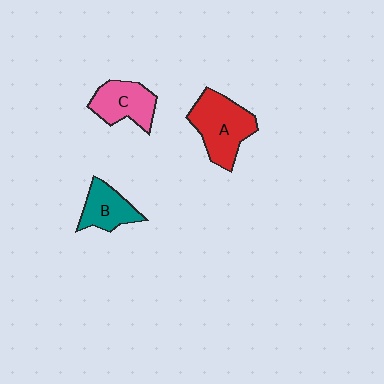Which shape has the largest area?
Shape A (red).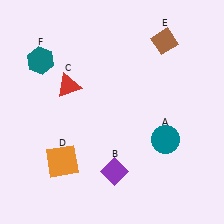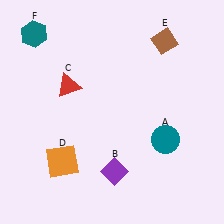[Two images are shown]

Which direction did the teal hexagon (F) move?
The teal hexagon (F) moved up.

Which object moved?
The teal hexagon (F) moved up.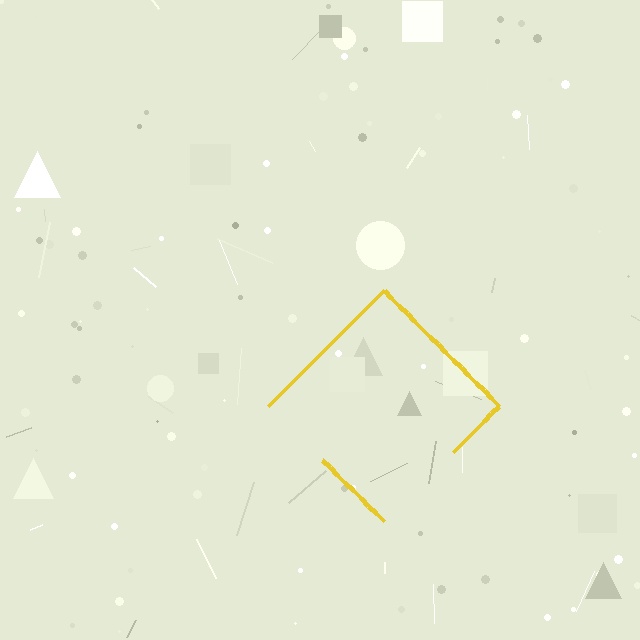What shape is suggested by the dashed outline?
The dashed outline suggests a diamond.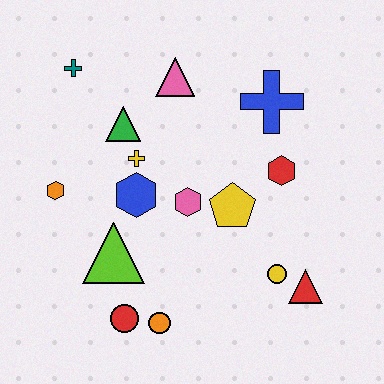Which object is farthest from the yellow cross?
The red triangle is farthest from the yellow cross.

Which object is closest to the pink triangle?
The green triangle is closest to the pink triangle.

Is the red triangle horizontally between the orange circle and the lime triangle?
No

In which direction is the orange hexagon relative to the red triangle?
The orange hexagon is to the left of the red triangle.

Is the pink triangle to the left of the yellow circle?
Yes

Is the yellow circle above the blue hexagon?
No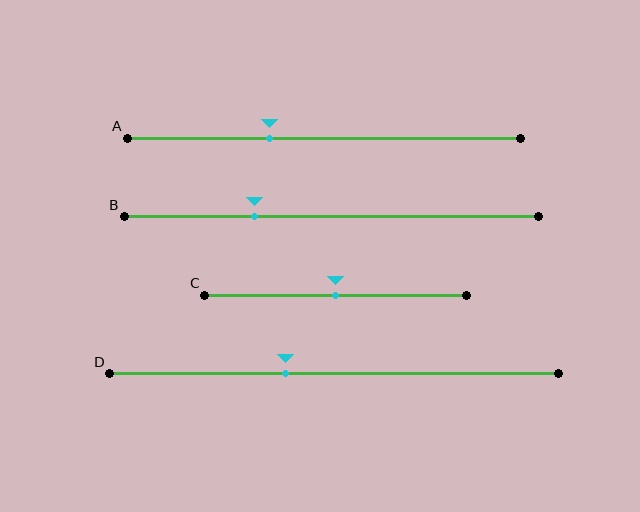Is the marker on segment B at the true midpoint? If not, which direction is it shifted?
No, the marker on segment B is shifted to the left by about 19% of the segment length.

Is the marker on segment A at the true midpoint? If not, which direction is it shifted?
No, the marker on segment A is shifted to the left by about 14% of the segment length.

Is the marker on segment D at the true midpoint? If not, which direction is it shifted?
No, the marker on segment D is shifted to the left by about 11% of the segment length.